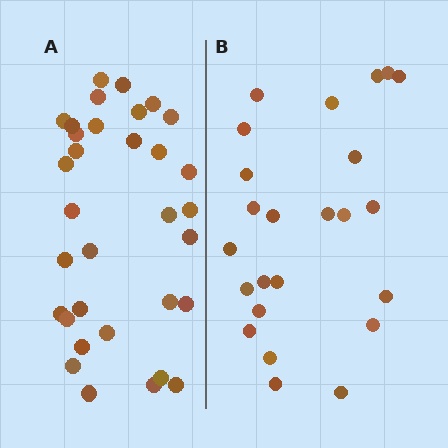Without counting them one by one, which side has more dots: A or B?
Region A (the left region) has more dots.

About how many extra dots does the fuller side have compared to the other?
Region A has roughly 8 or so more dots than region B.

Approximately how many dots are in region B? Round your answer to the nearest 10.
About 20 dots. (The exact count is 24, which rounds to 20.)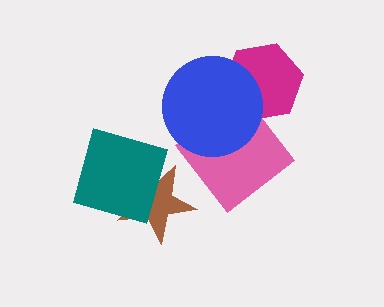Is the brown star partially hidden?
Yes, it is partially covered by another shape.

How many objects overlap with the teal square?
1 object overlaps with the teal square.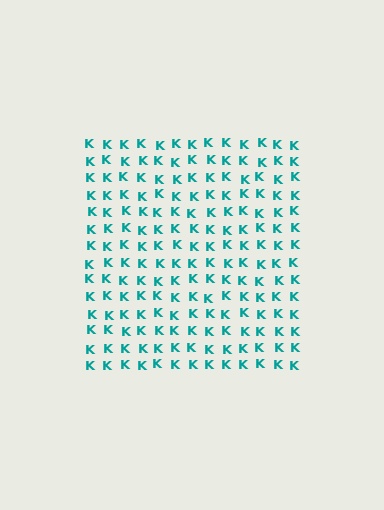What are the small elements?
The small elements are letter K's.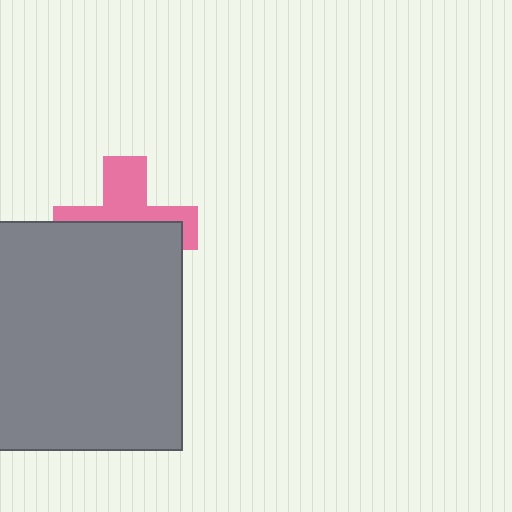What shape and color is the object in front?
The object in front is a gray rectangle.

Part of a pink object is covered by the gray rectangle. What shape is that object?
It is a cross.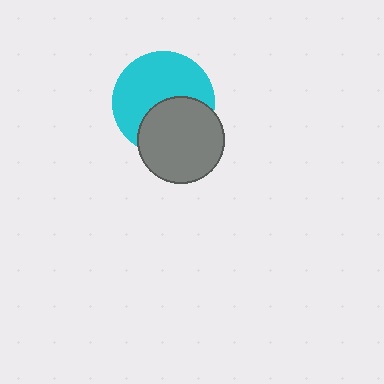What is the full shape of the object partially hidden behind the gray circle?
The partially hidden object is a cyan circle.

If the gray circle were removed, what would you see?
You would see the complete cyan circle.